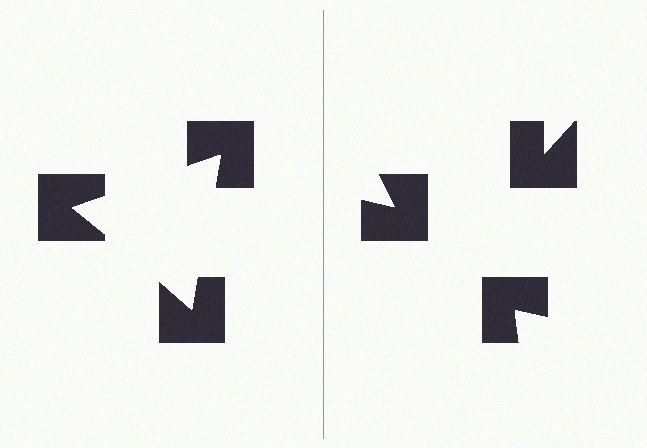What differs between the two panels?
The notched squares are positioned identically on both sides; only the wedge orientations differ. On the left they align to a triangle; on the right they are misaligned.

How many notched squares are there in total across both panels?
6 — 3 on each side.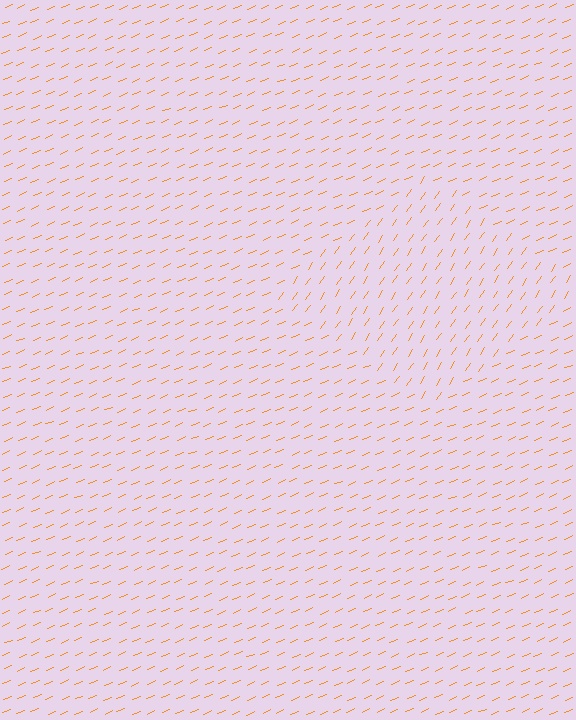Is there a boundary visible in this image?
Yes, there is a texture boundary formed by a change in line orientation.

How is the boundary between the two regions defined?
The boundary is defined purely by a change in line orientation (approximately 33 degrees difference). All lines are the same color and thickness.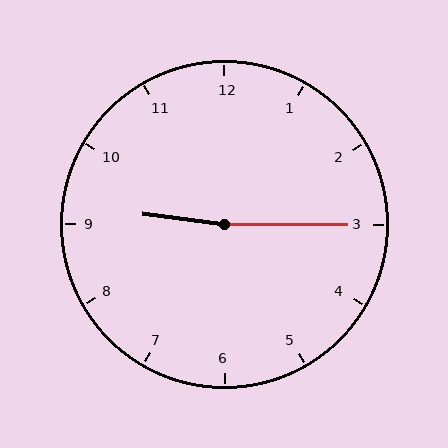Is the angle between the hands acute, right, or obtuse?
It is obtuse.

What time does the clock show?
9:15.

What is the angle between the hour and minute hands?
Approximately 172 degrees.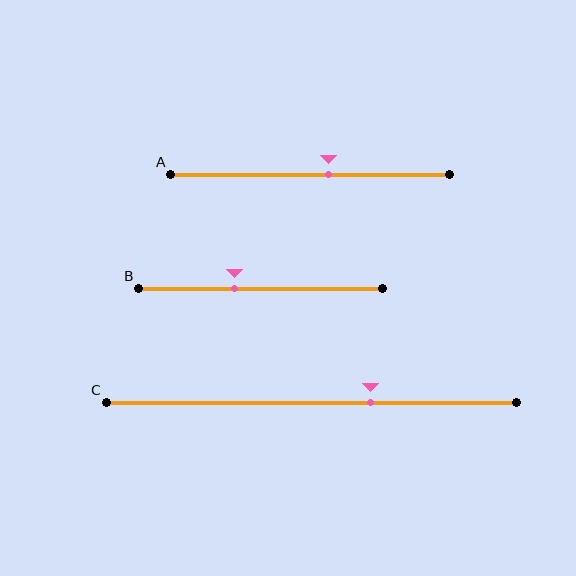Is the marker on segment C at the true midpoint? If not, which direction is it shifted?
No, the marker on segment C is shifted to the right by about 14% of the segment length.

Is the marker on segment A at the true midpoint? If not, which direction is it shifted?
No, the marker on segment A is shifted to the right by about 7% of the segment length.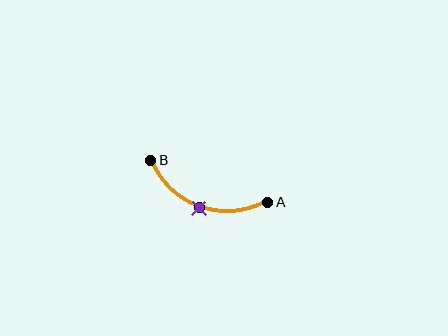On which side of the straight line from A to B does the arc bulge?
The arc bulges below the straight line connecting A and B.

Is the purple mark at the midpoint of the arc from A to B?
Yes. The purple mark lies on the arc at equal arc-length from both A and B — it is the arc midpoint.